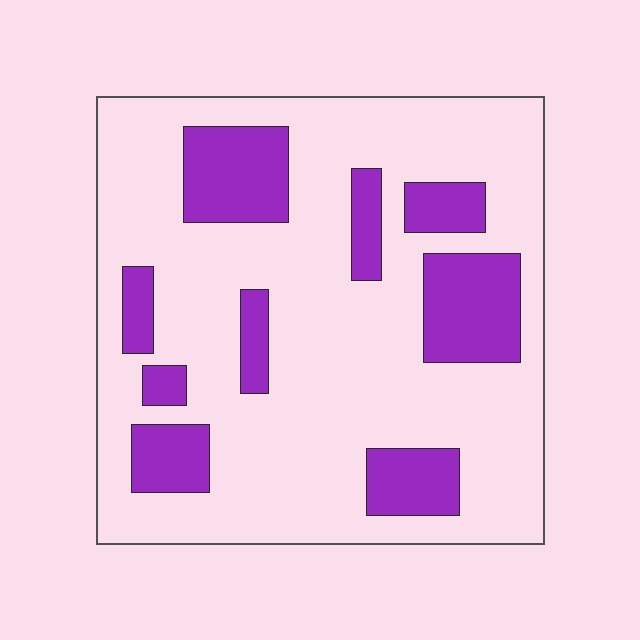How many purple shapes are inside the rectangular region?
9.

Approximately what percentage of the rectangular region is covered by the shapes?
Approximately 25%.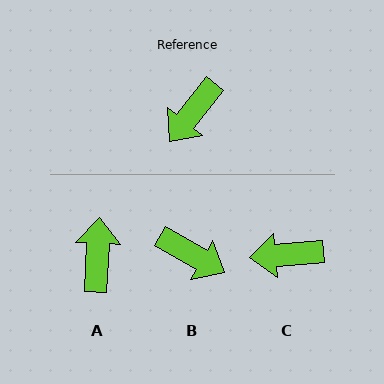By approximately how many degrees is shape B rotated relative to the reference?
Approximately 99 degrees counter-clockwise.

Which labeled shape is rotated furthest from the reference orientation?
A, about 145 degrees away.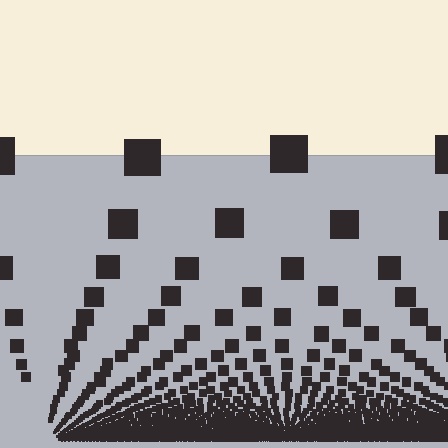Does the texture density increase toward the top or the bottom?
Density increases toward the bottom.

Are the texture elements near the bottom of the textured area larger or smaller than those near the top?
Smaller. The gradient is inverted — elements near the bottom are smaller and denser.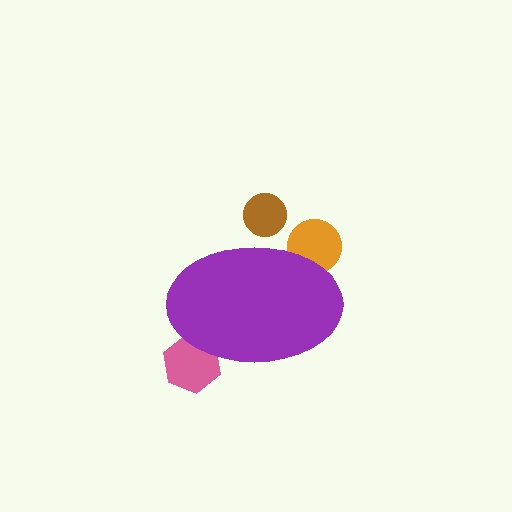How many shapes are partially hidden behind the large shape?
3 shapes are partially hidden.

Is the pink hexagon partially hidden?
Yes, the pink hexagon is partially hidden behind the purple ellipse.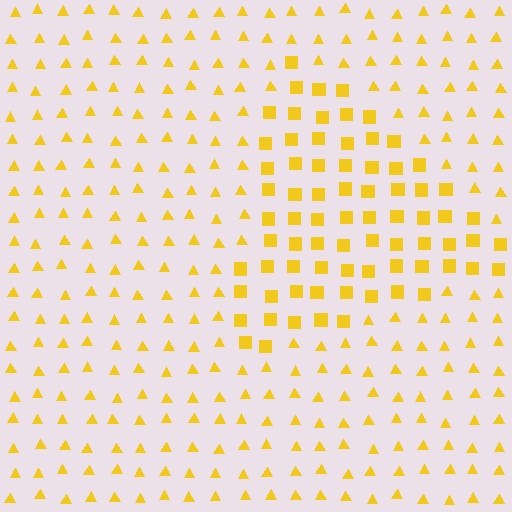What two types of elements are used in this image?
The image uses squares inside the triangle region and triangles outside it.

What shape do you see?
I see a triangle.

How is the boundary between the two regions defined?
The boundary is defined by a change in element shape: squares inside vs. triangles outside. All elements share the same color and spacing.